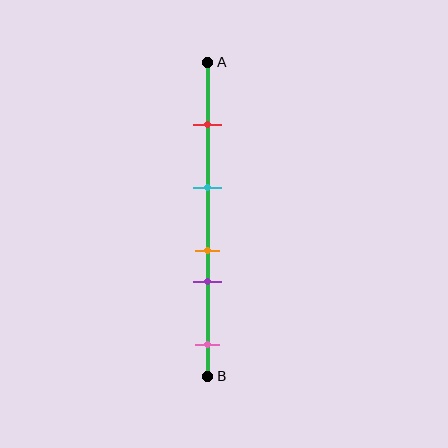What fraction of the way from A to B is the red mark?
The red mark is approximately 20% (0.2) of the way from A to B.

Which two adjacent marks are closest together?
The orange and purple marks are the closest adjacent pair.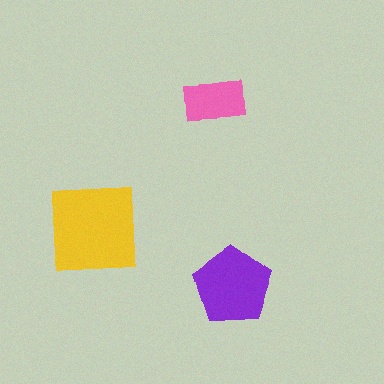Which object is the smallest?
The pink rectangle.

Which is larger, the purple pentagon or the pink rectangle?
The purple pentagon.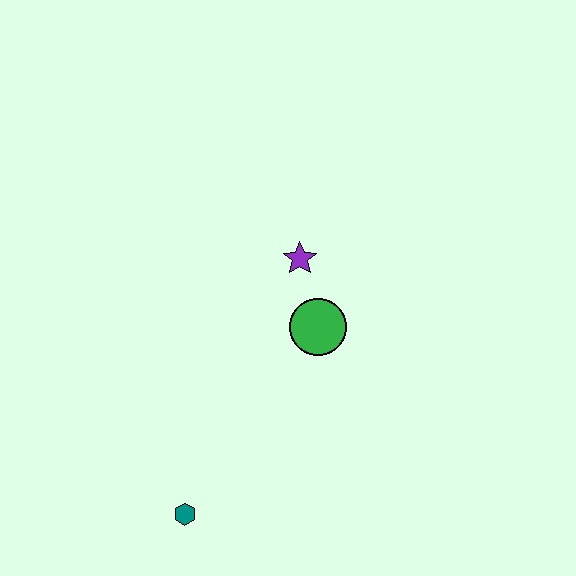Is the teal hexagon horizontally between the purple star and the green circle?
No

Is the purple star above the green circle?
Yes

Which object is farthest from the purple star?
The teal hexagon is farthest from the purple star.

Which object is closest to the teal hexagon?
The green circle is closest to the teal hexagon.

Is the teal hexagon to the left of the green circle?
Yes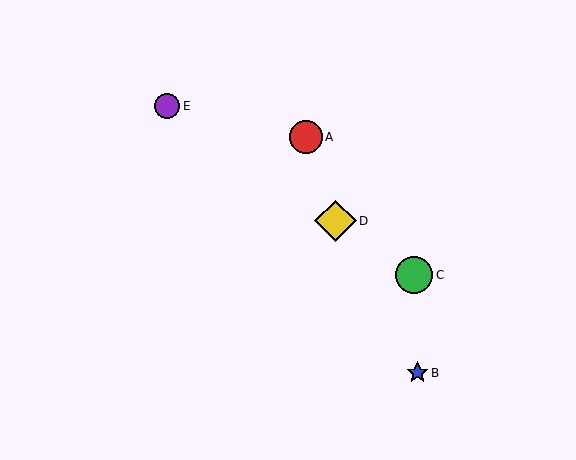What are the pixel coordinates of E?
Object E is at (167, 106).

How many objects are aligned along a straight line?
3 objects (C, D, E) are aligned along a straight line.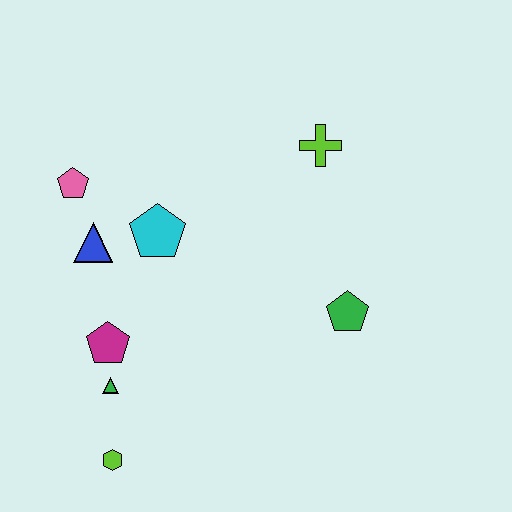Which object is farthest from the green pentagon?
The pink pentagon is farthest from the green pentagon.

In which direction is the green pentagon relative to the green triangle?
The green pentagon is to the right of the green triangle.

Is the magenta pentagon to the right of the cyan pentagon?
No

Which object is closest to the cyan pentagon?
The blue triangle is closest to the cyan pentagon.